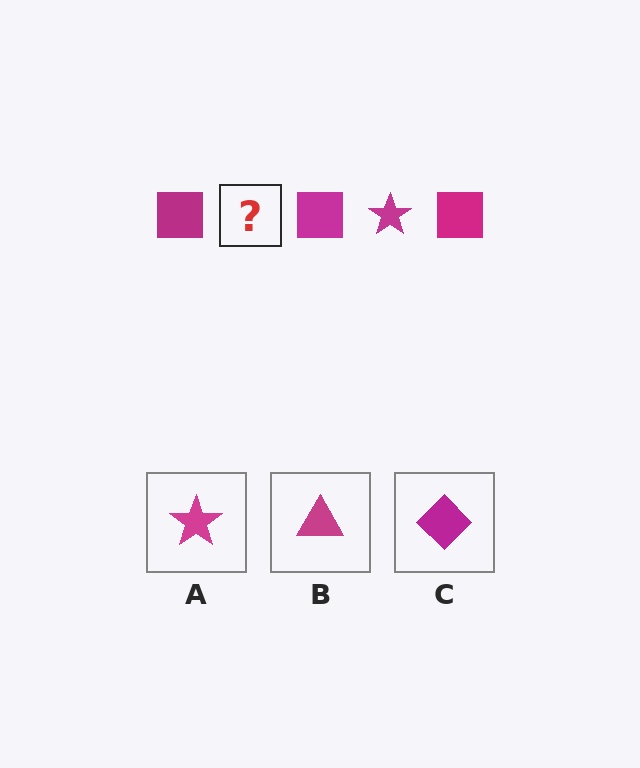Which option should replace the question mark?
Option A.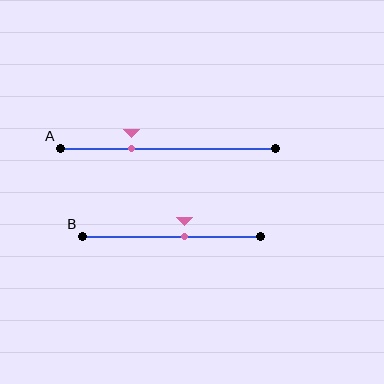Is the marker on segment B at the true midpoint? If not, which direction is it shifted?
No, the marker on segment B is shifted to the right by about 8% of the segment length.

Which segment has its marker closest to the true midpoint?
Segment B has its marker closest to the true midpoint.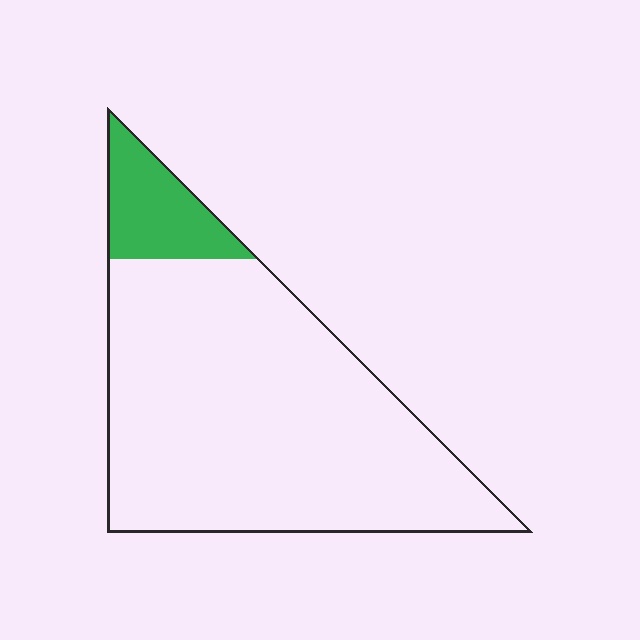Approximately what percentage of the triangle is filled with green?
Approximately 15%.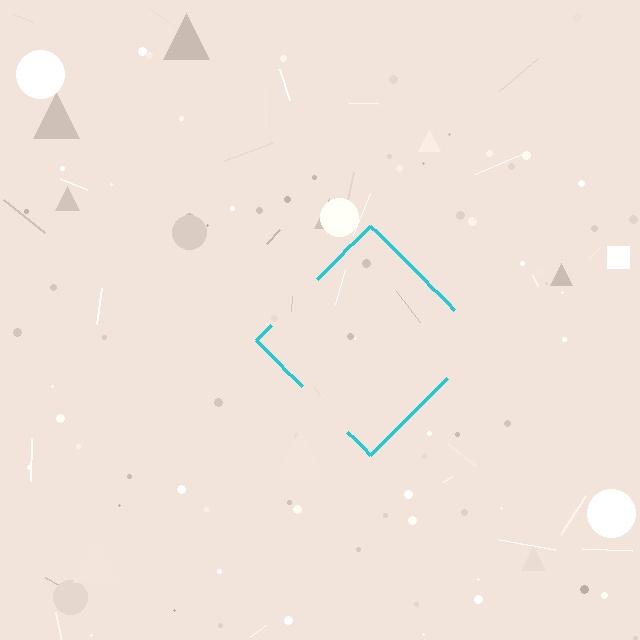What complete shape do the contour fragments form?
The contour fragments form a diamond.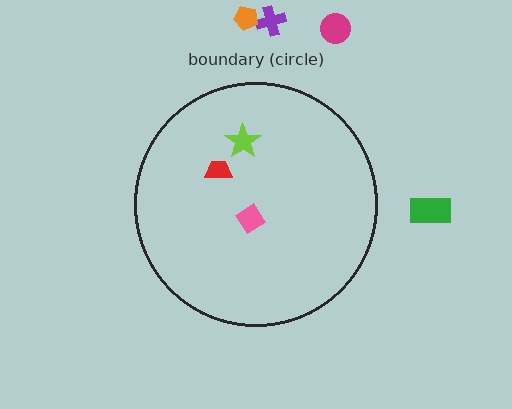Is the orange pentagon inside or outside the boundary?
Outside.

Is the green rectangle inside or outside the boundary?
Outside.